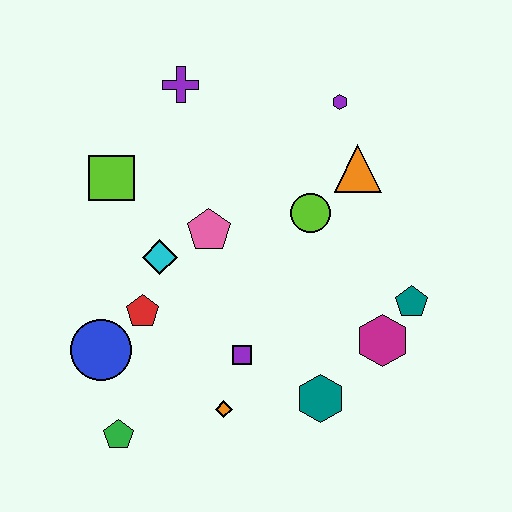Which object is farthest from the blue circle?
The purple hexagon is farthest from the blue circle.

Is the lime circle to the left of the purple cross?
No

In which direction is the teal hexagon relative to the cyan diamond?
The teal hexagon is to the right of the cyan diamond.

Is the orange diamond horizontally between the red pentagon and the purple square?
Yes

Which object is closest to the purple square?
The orange diamond is closest to the purple square.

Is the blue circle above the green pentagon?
Yes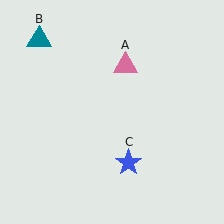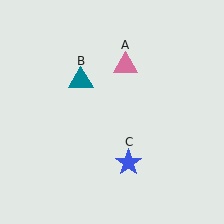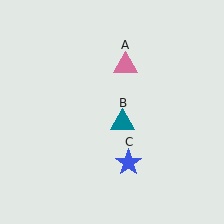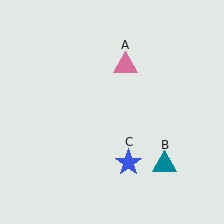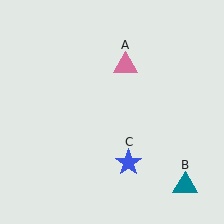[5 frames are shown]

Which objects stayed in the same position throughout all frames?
Pink triangle (object A) and blue star (object C) remained stationary.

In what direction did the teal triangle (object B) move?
The teal triangle (object B) moved down and to the right.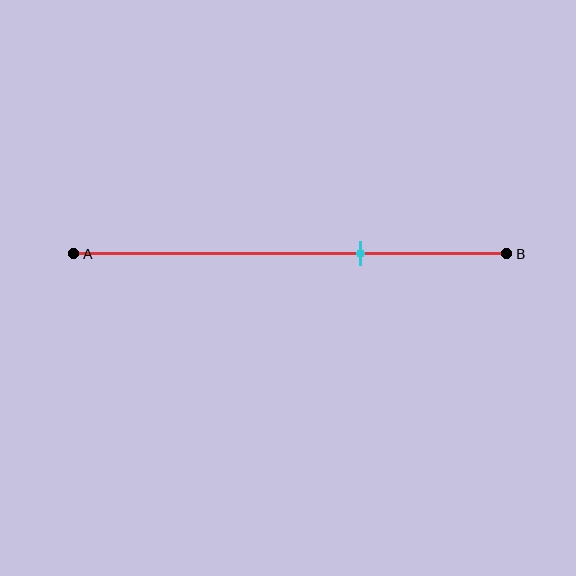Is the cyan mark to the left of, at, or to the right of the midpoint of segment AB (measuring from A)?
The cyan mark is to the right of the midpoint of segment AB.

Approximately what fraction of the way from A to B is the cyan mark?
The cyan mark is approximately 65% of the way from A to B.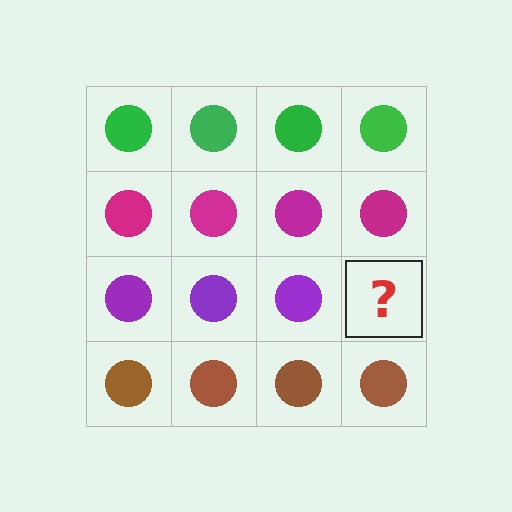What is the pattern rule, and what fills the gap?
The rule is that each row has a consistent color. The gap should be filled with a purple circle.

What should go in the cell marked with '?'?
The missing cell should contain a purple circle.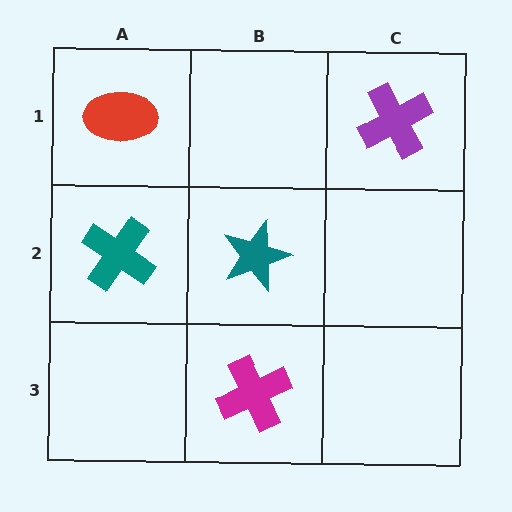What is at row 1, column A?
A red ellipse.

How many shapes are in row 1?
2 shapes.